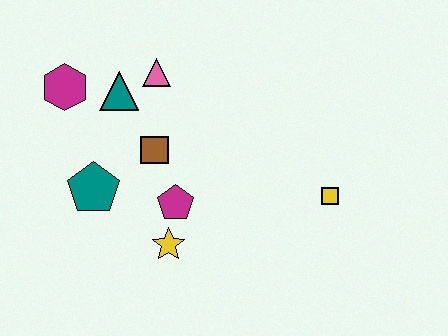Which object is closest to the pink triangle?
The teal triangle is closest to the pink triangle.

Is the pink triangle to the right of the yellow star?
No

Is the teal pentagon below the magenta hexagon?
Yes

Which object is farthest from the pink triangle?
The yellow square is farthest from the pink triangle.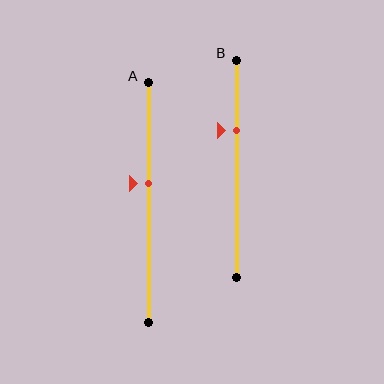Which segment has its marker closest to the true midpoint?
Segment A has its marker closest to the true midpoint.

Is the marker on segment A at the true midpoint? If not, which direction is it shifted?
No, the marker on segment A is shifted upward by about 8% of the segment length.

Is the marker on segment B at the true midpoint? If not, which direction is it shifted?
No, the marker on segment B is shifted upward by about 18% of the segment length.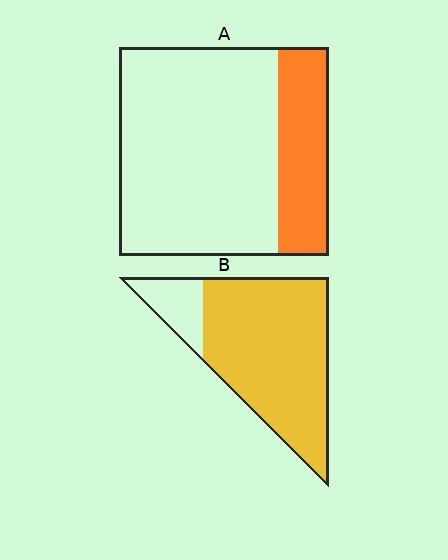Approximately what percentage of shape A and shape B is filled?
A is approximately 25% and B is approximately 85%.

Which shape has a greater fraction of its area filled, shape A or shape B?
Shape B.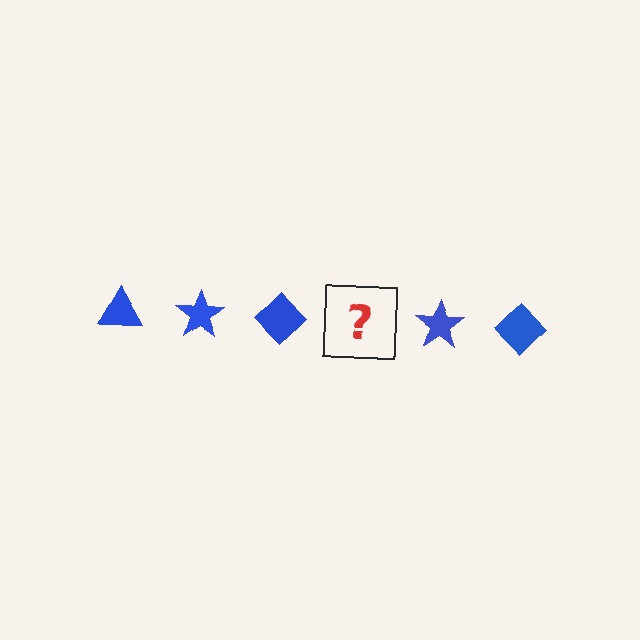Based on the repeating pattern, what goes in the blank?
The blank should be a blue triangle.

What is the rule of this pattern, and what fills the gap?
The rule is that the pattern cycles through triangle, star, diamond shapes in blue. The gap should be filled with a blue triangle.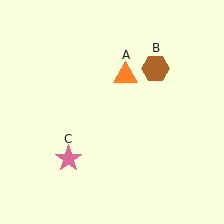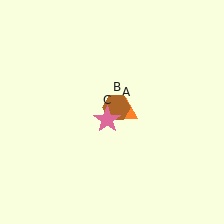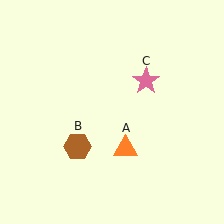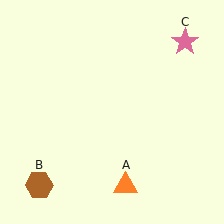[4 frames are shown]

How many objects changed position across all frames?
3 objects changed position: orange triangle (object A), brown hexagon (object B), pink star (object C).